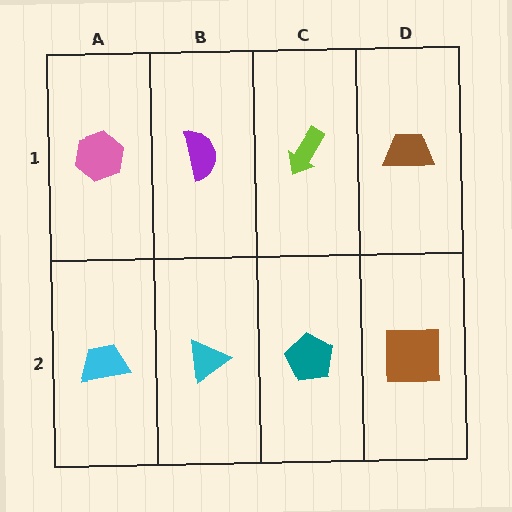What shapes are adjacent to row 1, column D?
A brown square (row 2, column D), a lime arrow (row 1, column C).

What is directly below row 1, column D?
A brown square.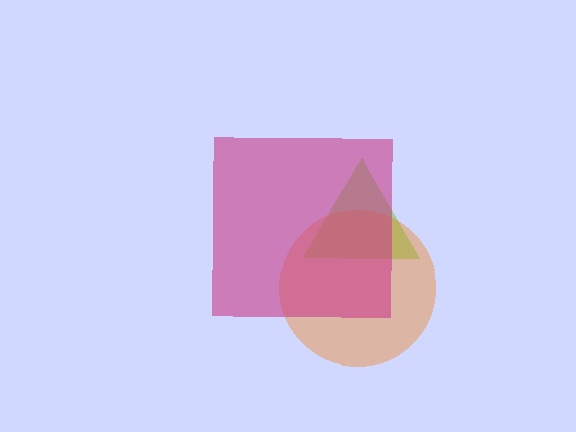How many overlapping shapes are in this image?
There are 3 overlapping shapes in the image.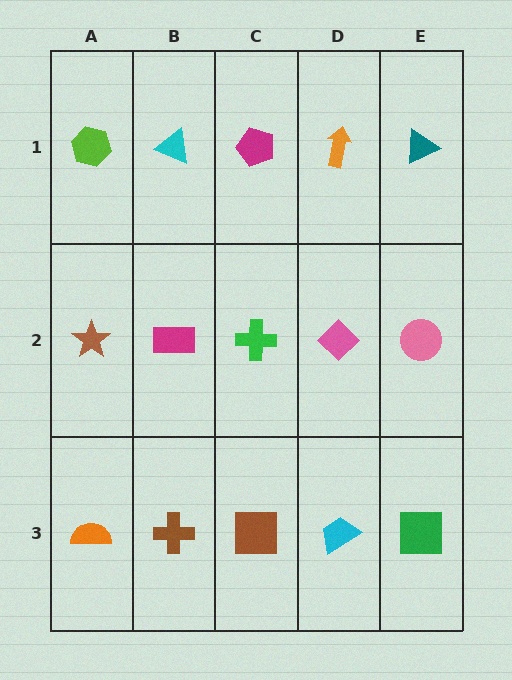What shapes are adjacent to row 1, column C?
A green cross (row 2, column C), a cyan triangle (row 1, column B), an orange arrow (row 1, column D).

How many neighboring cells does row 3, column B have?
3.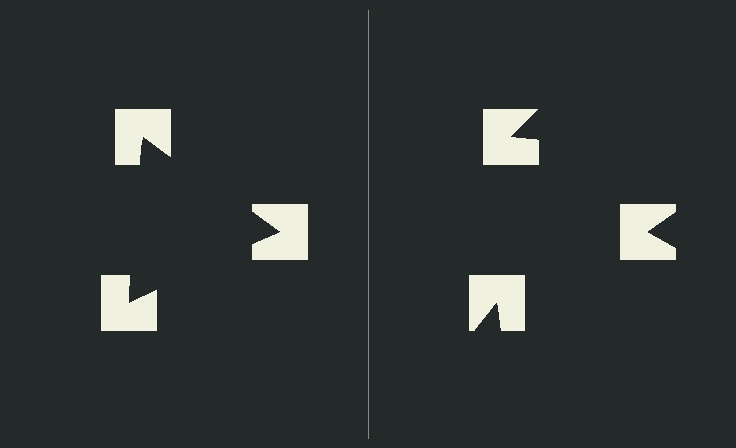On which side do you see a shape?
An illusory triangle appears on the left side. On the right side the wedge cuts are rotated, so no coherent shape forms.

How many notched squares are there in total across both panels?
6 — 3 on each side.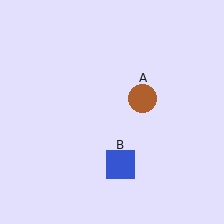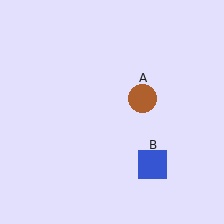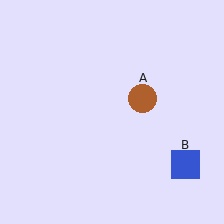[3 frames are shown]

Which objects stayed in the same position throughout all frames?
Brown circle (object A) remained stationary.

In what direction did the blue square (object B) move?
The blue square (object B) moved right.